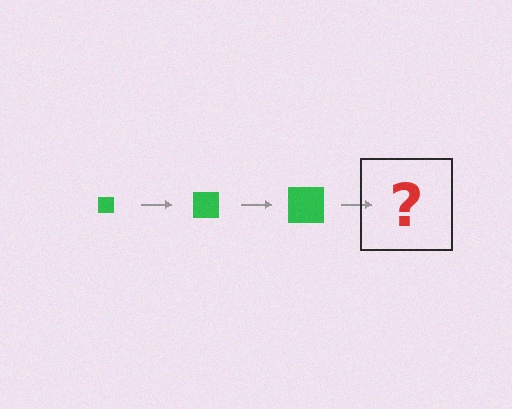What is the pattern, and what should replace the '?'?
The pattern is that the square gets progressively larger each step. The '?' should be a green square, larger than the previous one.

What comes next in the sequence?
The next element should be a green square, larger than the previous one.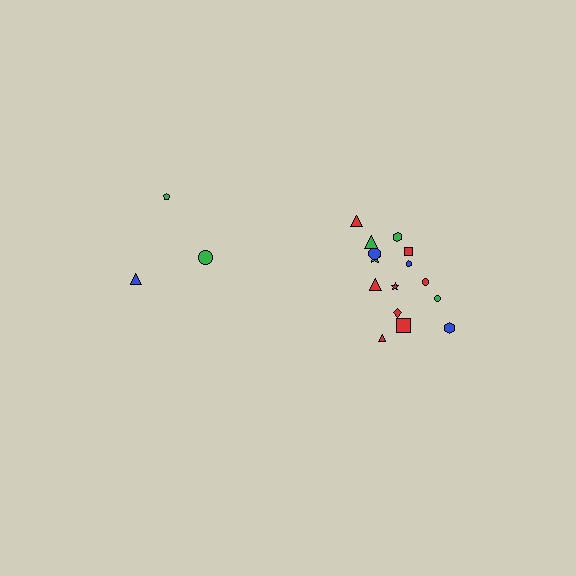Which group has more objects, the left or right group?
The right group.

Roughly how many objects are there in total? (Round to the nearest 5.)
Roughly 20 objects in total.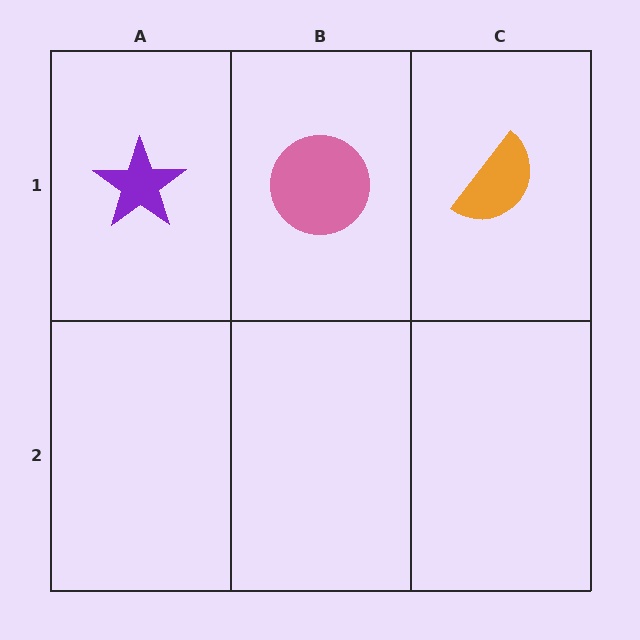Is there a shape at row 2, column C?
No, that cell is empty.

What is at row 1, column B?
A pink circle.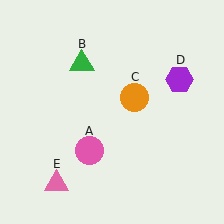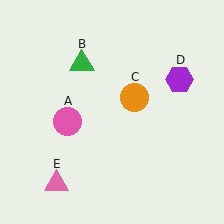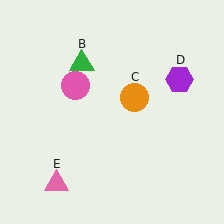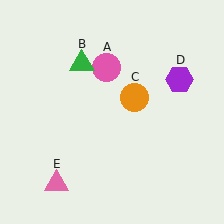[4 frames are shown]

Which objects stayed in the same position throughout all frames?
Green triangle (object B) and orange circle (object C) and purple hexagon (object D) and pink triangle (object E) remained stationary.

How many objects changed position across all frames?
1 object changed position: pink circle (object A).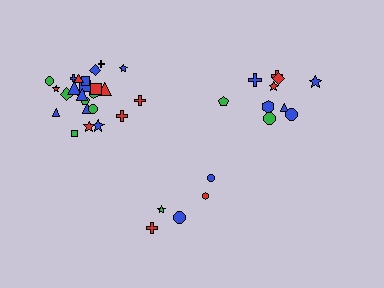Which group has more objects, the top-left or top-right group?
The top-left group.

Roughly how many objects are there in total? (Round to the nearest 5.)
Roughly 40 objects in total.